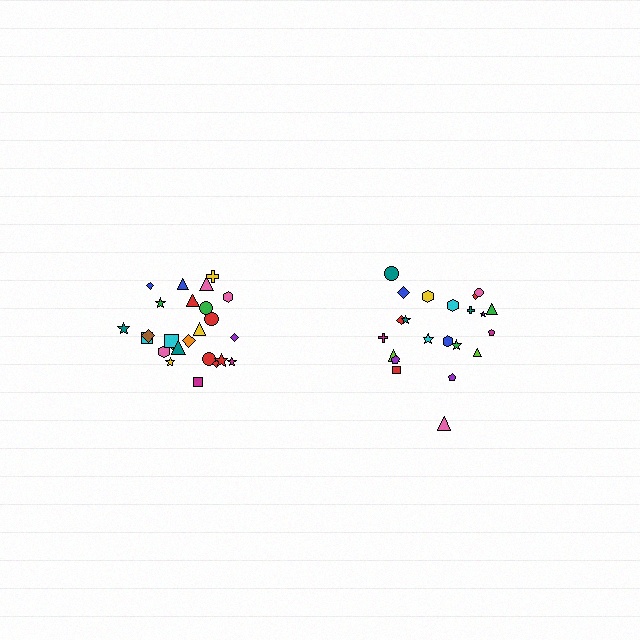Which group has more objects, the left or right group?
The left group.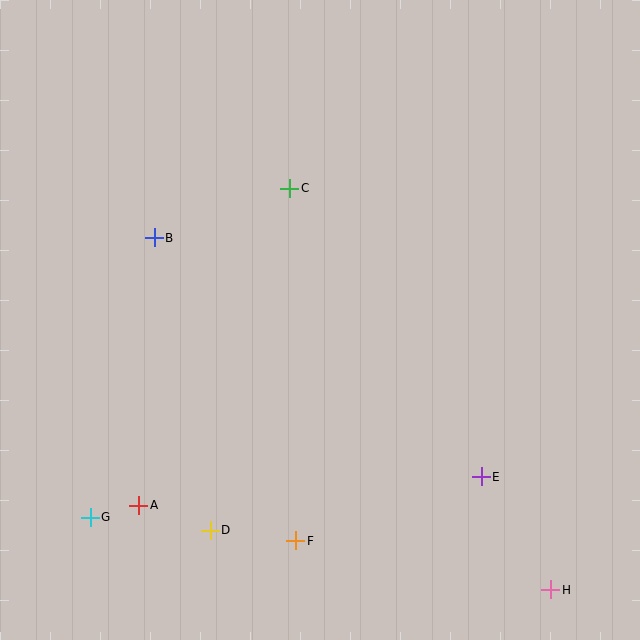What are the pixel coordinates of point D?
Point D is at (210, 530).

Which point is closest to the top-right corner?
Point C is closest to the top-right corner.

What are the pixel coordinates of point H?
Point H is at (551, 590).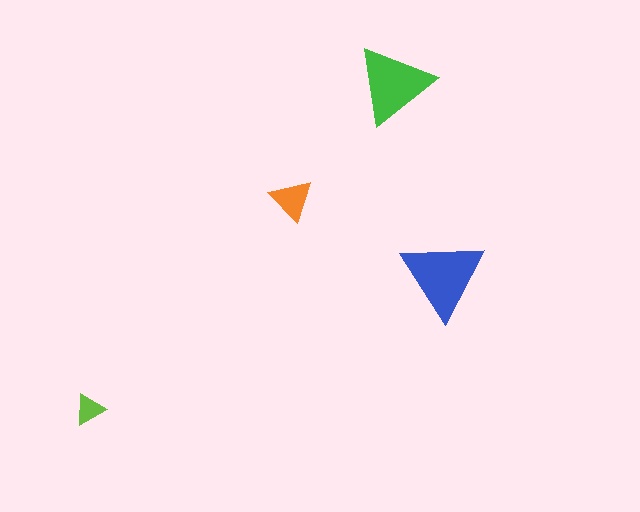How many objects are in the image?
There are 4 objects in the image.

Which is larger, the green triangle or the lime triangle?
The green one.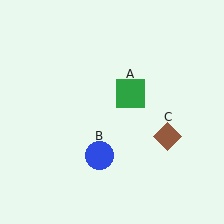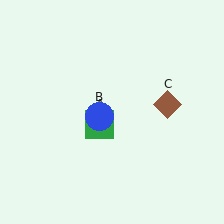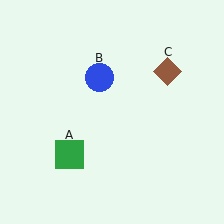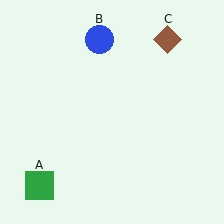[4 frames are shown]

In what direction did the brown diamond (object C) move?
The brown diamond (object C) moved up.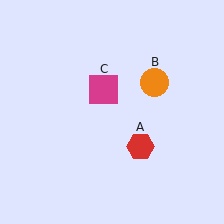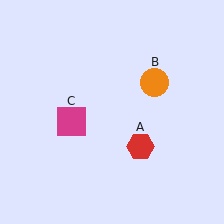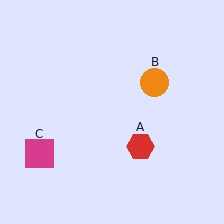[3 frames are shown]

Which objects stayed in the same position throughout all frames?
Red hexagon (object A) and orange circle (object B) remained stationary.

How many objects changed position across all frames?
1 object changed position: magenta square (object C).